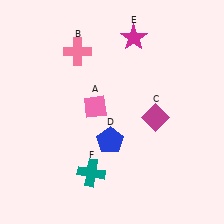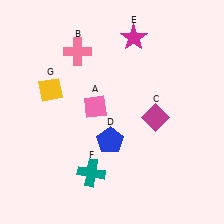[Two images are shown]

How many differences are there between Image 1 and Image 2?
There is 1 difference between the two images.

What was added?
A yellow diamond (G) was added in Image 2.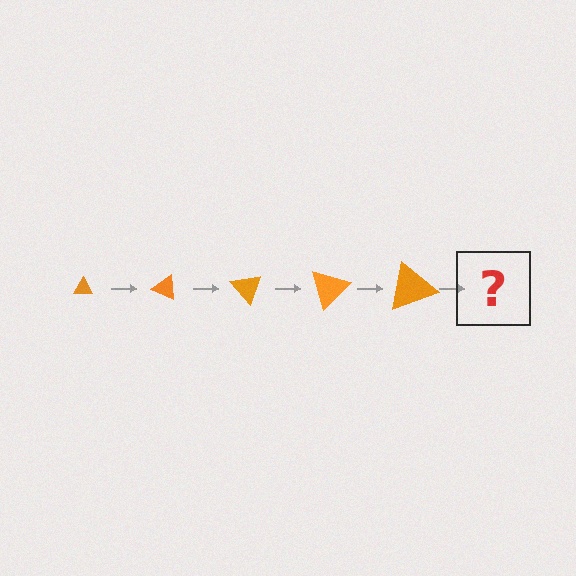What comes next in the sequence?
The next element should be a triangle, larger than the previous one and rotated 125 degrees from the start.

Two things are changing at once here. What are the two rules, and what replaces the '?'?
The two rules are that the triangle grows larger each step and it rotates 25 degrees each step. The '?' should be a triangle, larger than the previous one and rotated 125 degrees from the start.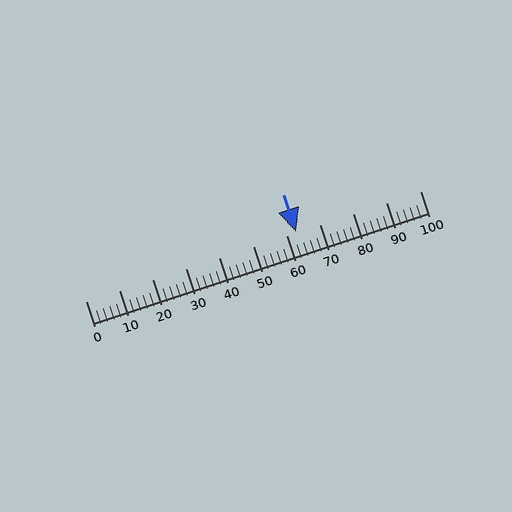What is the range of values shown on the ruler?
The ruler shows values from 0 to 100.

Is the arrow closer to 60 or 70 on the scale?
The arrow is closer to 60.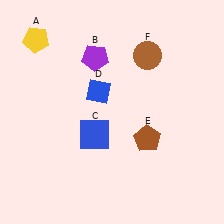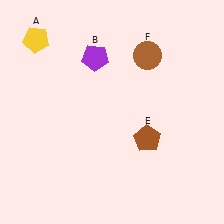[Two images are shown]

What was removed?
The blue square (C), the blue diamond (D) were removed in Image 2.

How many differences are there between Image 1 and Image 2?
There are 2 differences between the two images.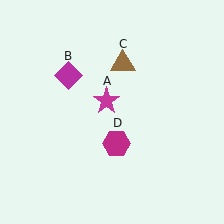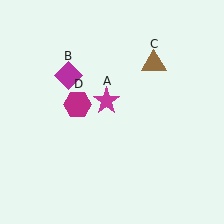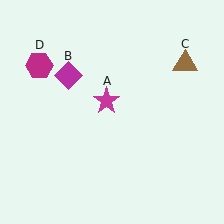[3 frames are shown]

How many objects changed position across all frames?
2 objects changed position: brown triangle (object C), magenta hexagon (object D).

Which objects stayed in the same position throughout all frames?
Magenta star (object A) and magenta diamond (object B) remained stationary.